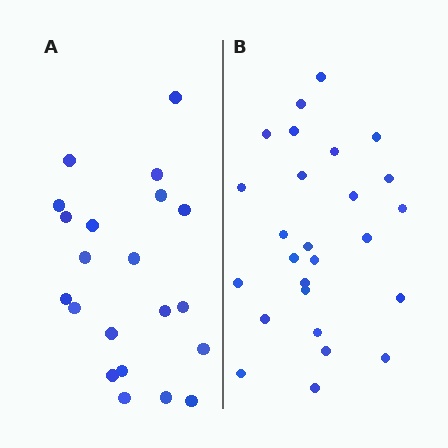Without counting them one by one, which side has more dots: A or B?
Region B (the right region) has more dots.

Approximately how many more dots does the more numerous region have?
Region B has about 5 more dots than region A.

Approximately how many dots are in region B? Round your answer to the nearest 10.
About 30 dots. (The exact count is 26, which rounds to 30.)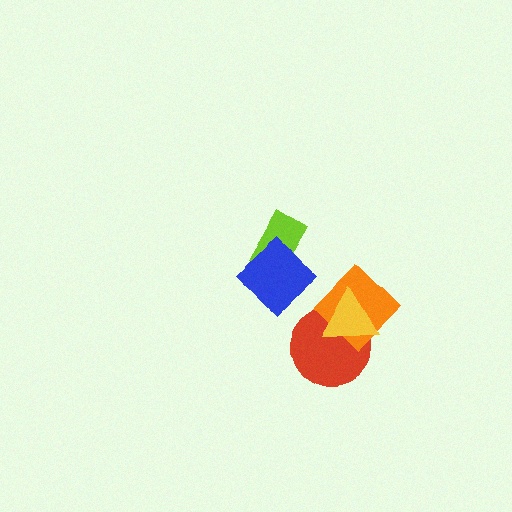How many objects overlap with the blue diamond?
1 object overlaps with the blue diamond.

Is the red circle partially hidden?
Yes, it is partially covered by another shape.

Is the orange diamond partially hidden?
Yes, it is partially covered by another shape.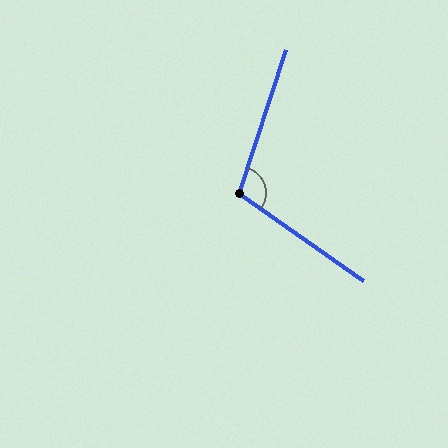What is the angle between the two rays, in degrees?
Approximately 107 degrees.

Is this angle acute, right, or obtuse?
It is obtuse.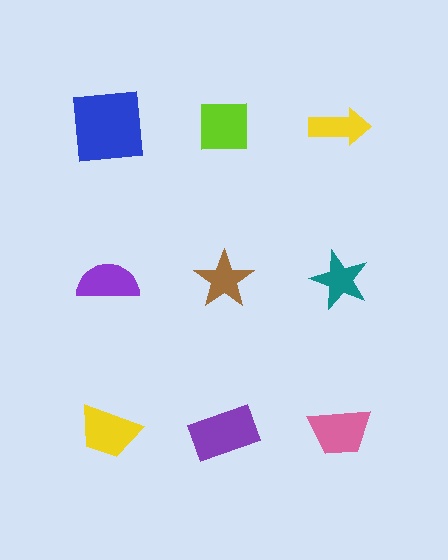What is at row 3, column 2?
A purple rectangle.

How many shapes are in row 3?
3 shapes.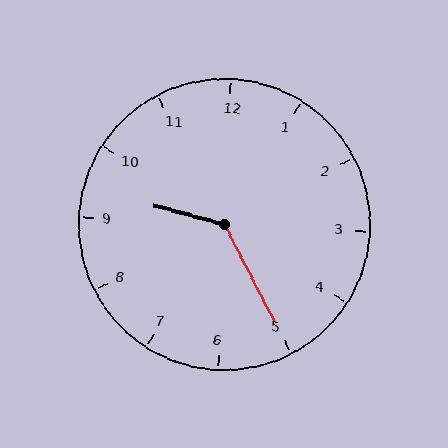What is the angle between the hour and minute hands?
Approximately 132 degrees.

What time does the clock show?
9:25.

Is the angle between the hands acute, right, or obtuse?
It is obtuse.